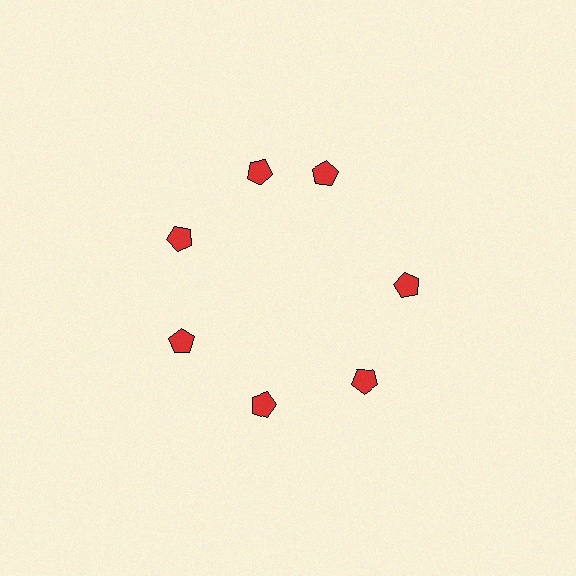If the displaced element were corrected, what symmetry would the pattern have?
It would have 7-fold rotational symmetry — the pattern would map onto itself every 51 degrees.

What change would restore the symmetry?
The symmetry would be restored by rotating it back into even spacing with its neighbors so that all 7 pentagons sit at equal angles and equal distance from the center.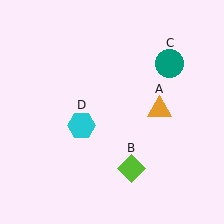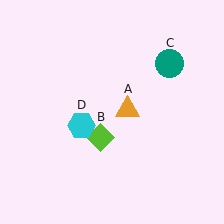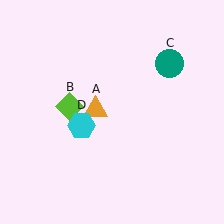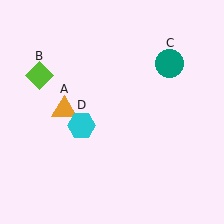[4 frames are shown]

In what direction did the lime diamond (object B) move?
The lime diamond (object B) moved up and to the left.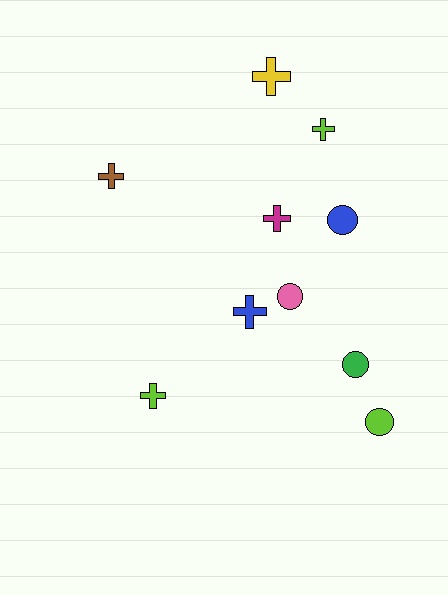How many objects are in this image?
There are 10 objects.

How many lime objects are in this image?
There are 3 lime objects.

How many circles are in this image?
There are 4 circles.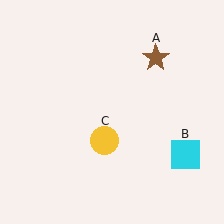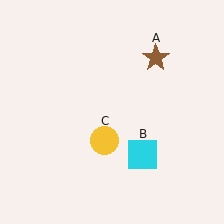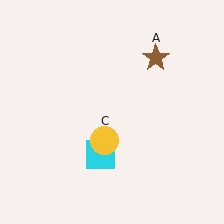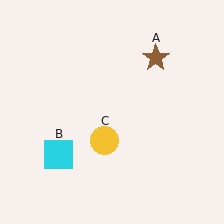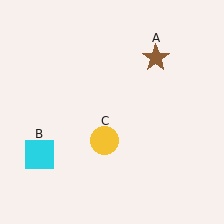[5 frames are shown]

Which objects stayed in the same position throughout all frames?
Brown star (object A) and yellow circle (object C) remained stationary.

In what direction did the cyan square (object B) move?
The cyan square (object B) moved left.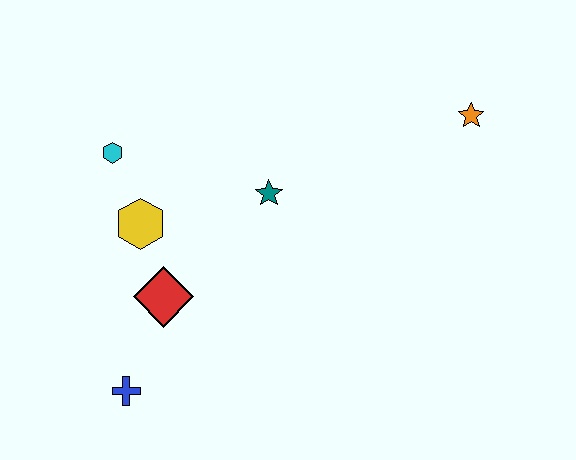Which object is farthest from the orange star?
The blue cross is farthest from the orange star.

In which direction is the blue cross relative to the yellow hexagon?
The blue cross is below the yellow hexagon.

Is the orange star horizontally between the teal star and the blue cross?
No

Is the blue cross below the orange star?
Yes